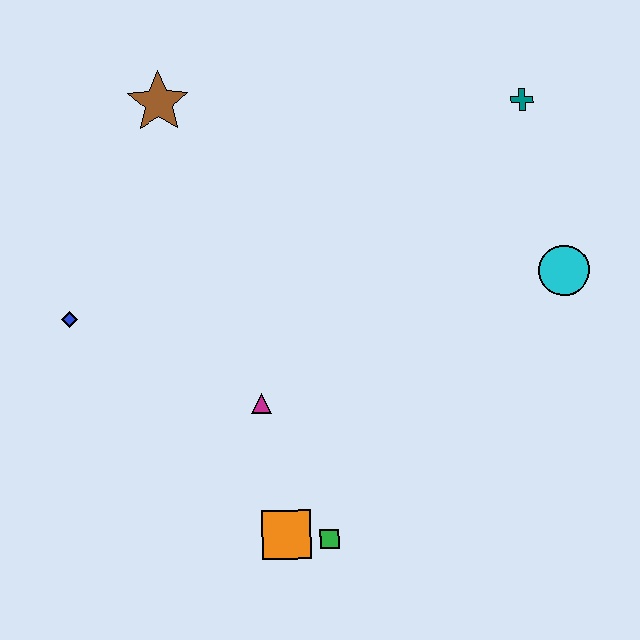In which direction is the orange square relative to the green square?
The orange square is to the left of the green square.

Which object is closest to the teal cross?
The cyan circle is closest to the teal cross.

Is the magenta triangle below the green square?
No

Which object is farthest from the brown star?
The green square is farthest from the brown star.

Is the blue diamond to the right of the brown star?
No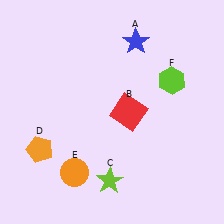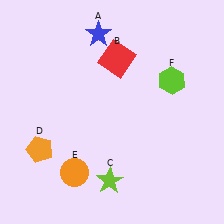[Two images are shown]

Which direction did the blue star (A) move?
The blue star (A) moved left.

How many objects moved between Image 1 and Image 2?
2 objects moved between the two images.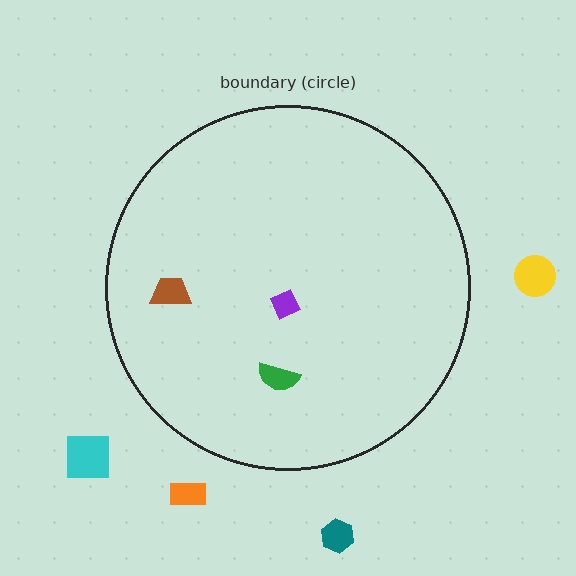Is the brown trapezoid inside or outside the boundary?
Inside.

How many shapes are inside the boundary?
3 inside, 4 outside.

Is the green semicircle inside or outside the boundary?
Inside.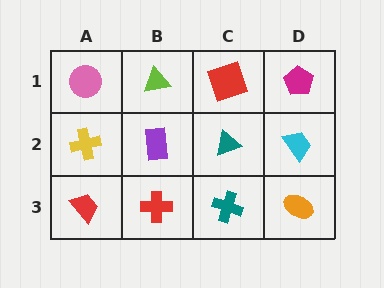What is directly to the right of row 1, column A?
A lime triangle.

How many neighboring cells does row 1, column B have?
3.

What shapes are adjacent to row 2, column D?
A magenta pentagon (row 1, column D), an orange ellipse (row 3, column D), a teal triangle (row 2, column C).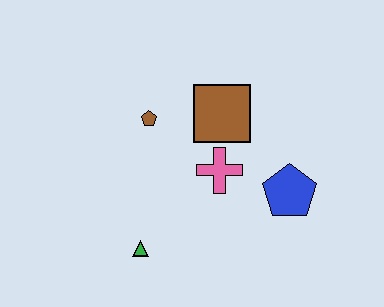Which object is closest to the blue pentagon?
The pink cross is closest to the blue pentagon.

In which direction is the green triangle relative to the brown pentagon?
The green triangle is below the brown pentagon.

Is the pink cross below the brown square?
Yes